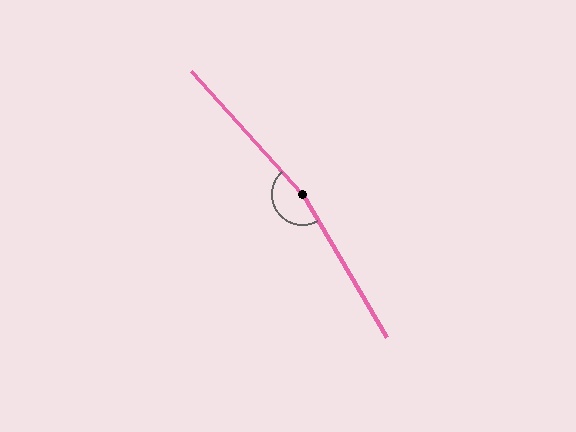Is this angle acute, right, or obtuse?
It is obtuse.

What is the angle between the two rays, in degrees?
Approximately 168 degrees.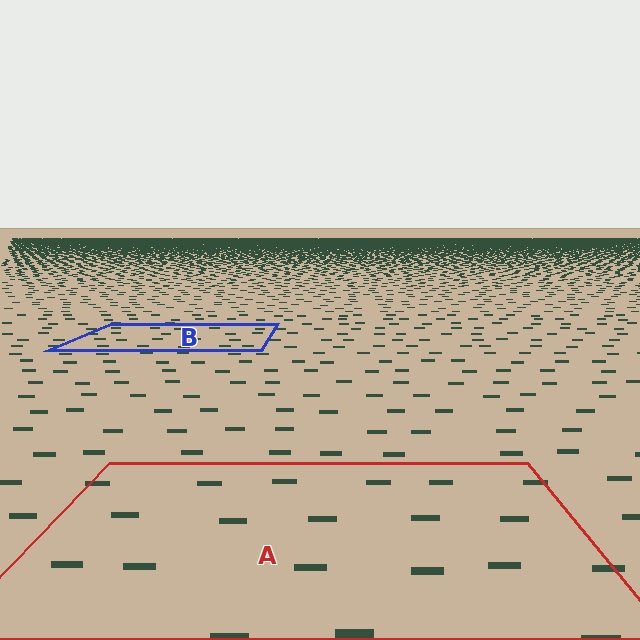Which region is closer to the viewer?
Region A is closer. The texture elements there are larger and more spread out.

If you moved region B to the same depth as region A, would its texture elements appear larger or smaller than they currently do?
They would appear larger. At a closer depth, the same texture elements are projected at a bigger on-screen size.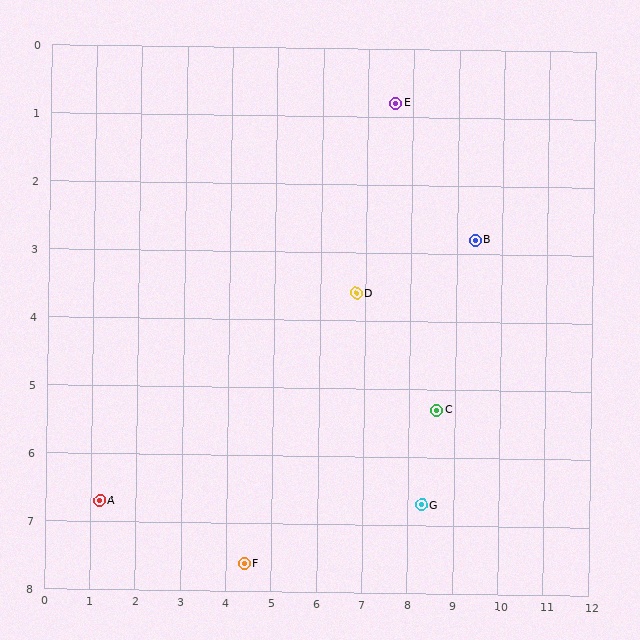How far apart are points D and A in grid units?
Points D and A are about 6.4 grid units apart.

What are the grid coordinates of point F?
Point F is at approximately (4.4, 7.6).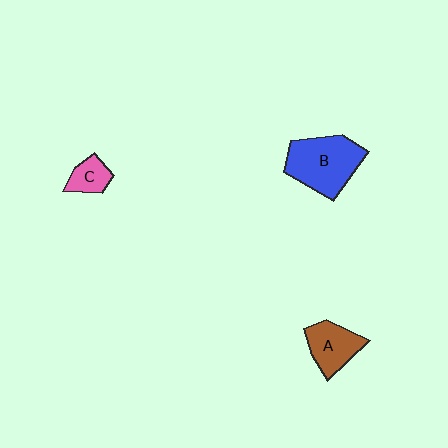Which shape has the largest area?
Shape B (blue).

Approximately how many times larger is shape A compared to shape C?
Approximately 1.7 times.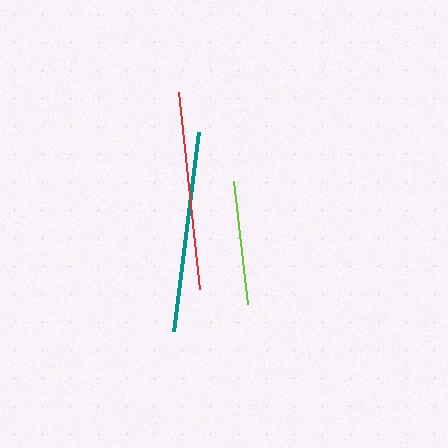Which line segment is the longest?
The teal line is the longest at approximately 200 pixels.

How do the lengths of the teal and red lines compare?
The teal and red lines are approximately the same length.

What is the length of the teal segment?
The teal segment is approximately 200 pixels long.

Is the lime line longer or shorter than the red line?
The red line is longer than the lime line.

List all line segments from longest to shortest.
From longest to shortest: teal, red, lime.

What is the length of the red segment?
The red segment is approximately 198 pixels long.